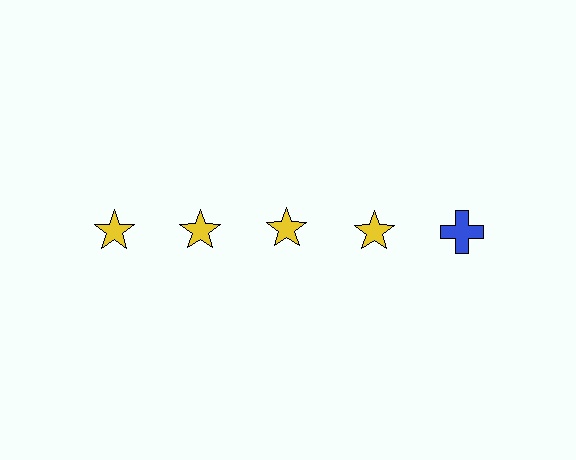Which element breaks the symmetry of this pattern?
The blue cross in the top row, rightmost column breaks the symmetry. All other shapes are yellow stars.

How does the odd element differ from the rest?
It differs in both color (blue instead of yellow) and shape (cross instead of star).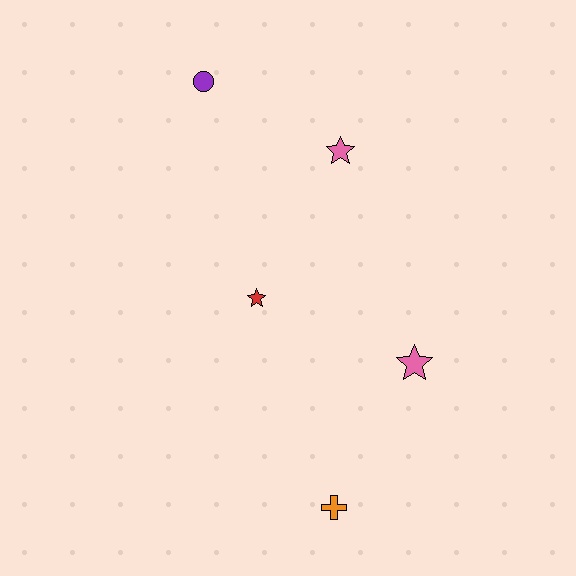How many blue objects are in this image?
There are no blue objects.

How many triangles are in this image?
There are no triangles.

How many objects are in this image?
There are 5 objects.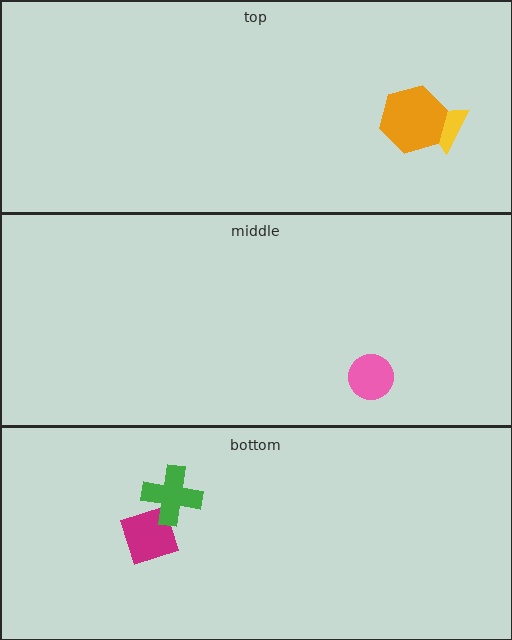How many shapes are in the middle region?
1.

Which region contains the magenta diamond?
The bottom region.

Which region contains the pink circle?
The middle region.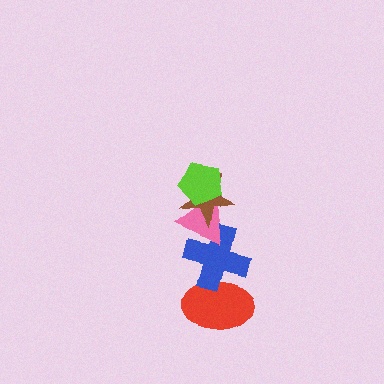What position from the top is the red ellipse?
The red ellipse is 5th from the top.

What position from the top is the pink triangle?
The pink triangle is 3rd from the top.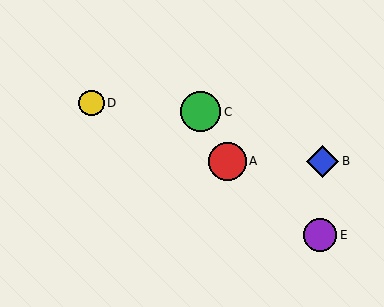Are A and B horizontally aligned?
Yes, both are at y≈161.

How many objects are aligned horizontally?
2 objects (A, B) are aligned horizontally.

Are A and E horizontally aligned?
No, A is at y≈161 and E is at y≈235.